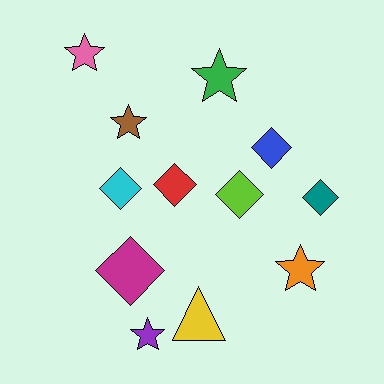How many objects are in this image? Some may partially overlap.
There are 12 objects.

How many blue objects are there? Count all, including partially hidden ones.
There is 1 blue object.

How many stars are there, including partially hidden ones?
There are 5 stars.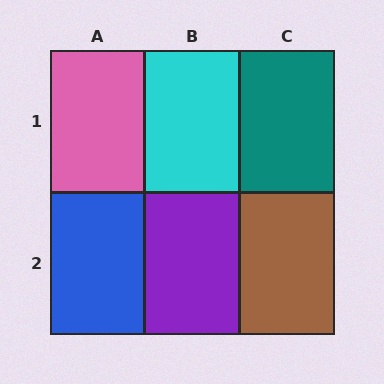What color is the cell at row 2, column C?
Brown.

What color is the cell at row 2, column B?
Purple.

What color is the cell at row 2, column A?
Blue.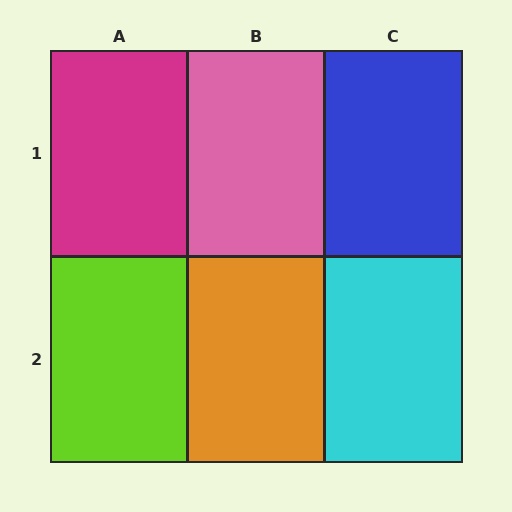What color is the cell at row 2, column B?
Orange.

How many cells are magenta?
1 cell is magenta.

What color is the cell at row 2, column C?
Cyan.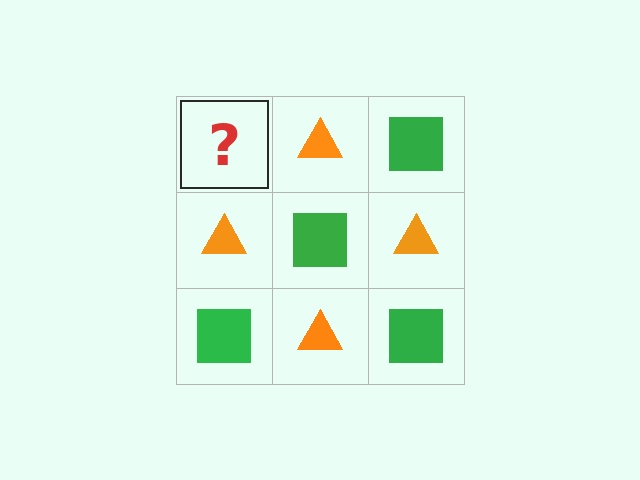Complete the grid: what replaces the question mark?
The question mark should be replaced with a green square.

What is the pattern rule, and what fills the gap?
The rule is that it alternates green square and orange triangle in a checkerboard pattern. The gap should be filled with a green square.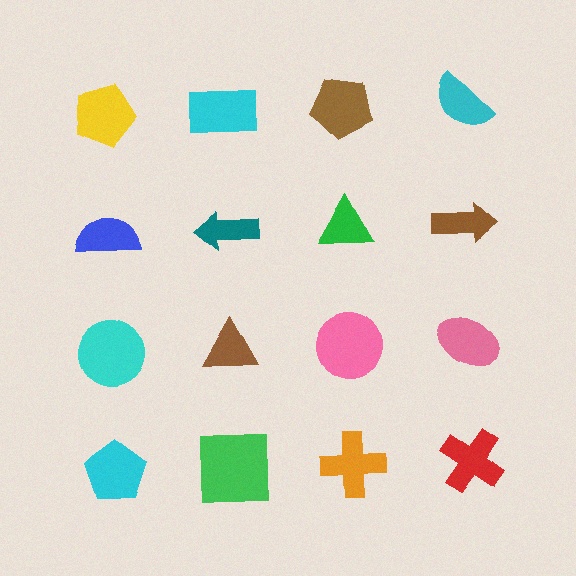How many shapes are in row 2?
4 shapes.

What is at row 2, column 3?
A green triangle.